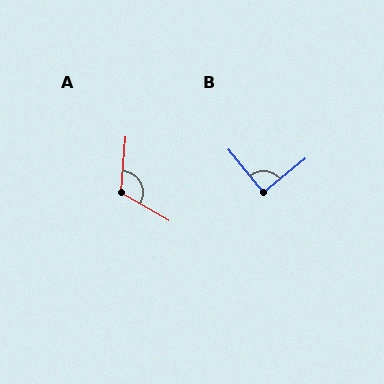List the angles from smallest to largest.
B (90°), A (116°).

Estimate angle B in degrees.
Approximately 90 degrees.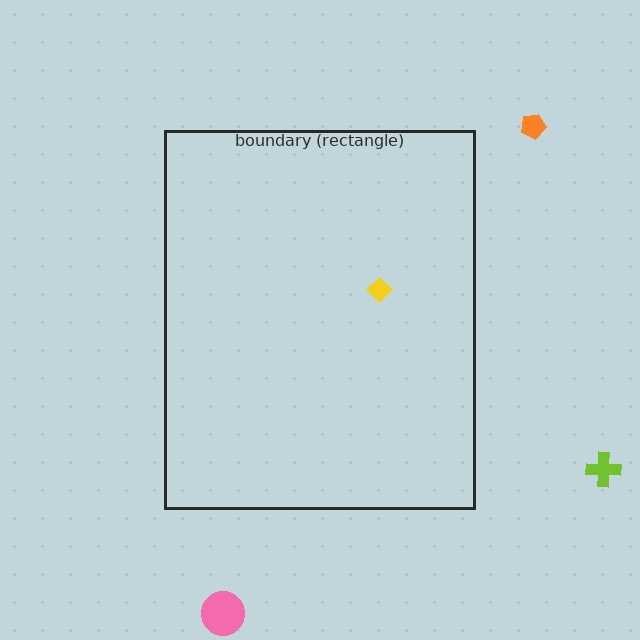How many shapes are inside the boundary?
1 inside, 3 outside.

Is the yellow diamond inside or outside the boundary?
Inside.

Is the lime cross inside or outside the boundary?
Outside.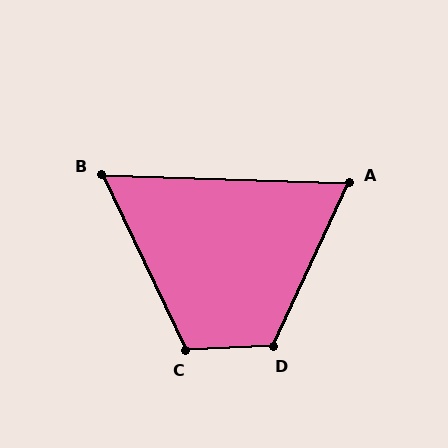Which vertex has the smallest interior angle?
B, at approximately 63 degrees.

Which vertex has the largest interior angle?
D, at approximately 117 degrees.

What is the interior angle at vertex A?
Approximately 67 degrees (acute).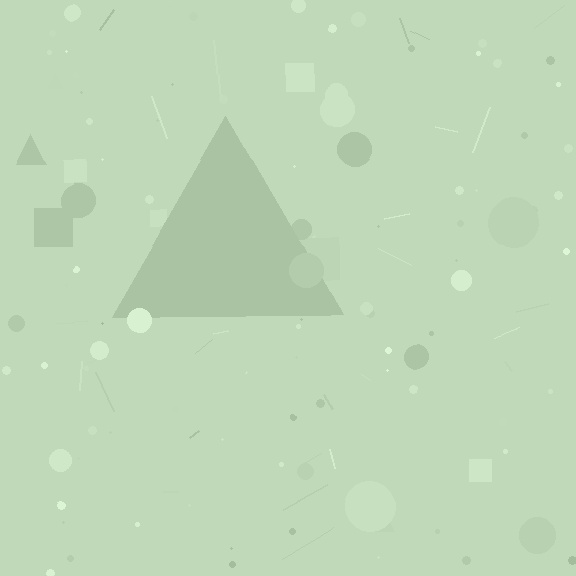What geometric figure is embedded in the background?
A triangle is embedded in the background.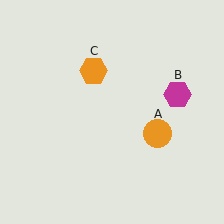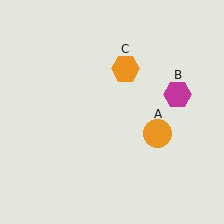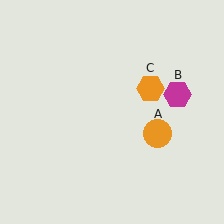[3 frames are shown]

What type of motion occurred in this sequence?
The orange hexagon (object C) rotated clockwise around the center of the scene.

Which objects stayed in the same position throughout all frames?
Orange circle (object A) and magenta hexagon (object B) remained stationary.